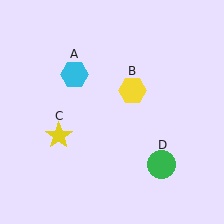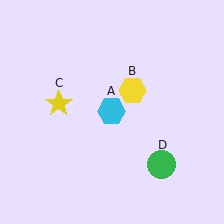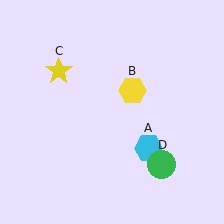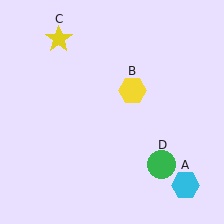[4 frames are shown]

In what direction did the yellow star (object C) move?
The yellow star (object C) moved up.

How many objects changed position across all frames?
2 objects changed position: cyan hexagon (object A), yellow star (object C).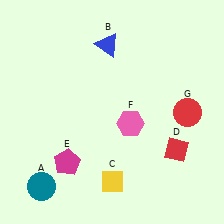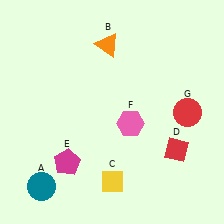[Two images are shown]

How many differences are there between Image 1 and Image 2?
There is 1 difference between the two images.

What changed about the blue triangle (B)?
In Image 1, B is blue. In Image 2, it changed to orange.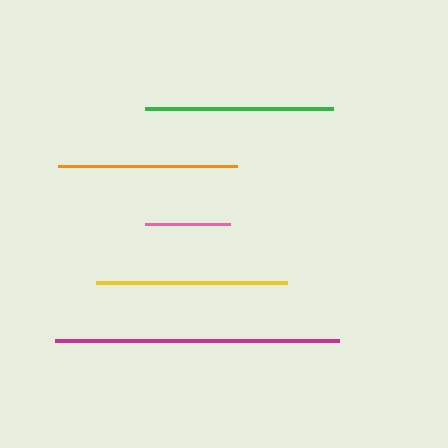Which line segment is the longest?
The magenta line is the longest at approximately 284 pixels.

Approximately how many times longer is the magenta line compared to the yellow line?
The magenta line is approximately 1.5 times the length of the yellow line.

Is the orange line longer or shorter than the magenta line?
The magenta line is longer than the orange line.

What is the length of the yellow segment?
The yellow segment is approximately 191 pixels long.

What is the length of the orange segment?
The orange segment is approximately 178 pixels long.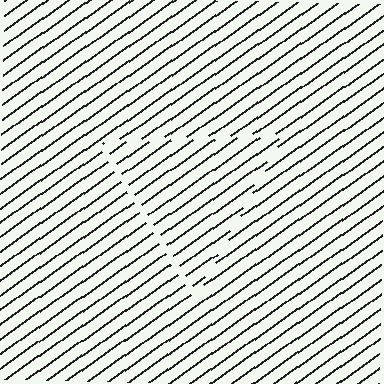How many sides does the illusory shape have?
3 sides — the line-ends trace a triangle.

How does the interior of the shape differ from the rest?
The interior of the shape contains the same grating, shifted by half a period — the contour is defined by the phase discontinuity where line-ends from the inner and outer gratings abut.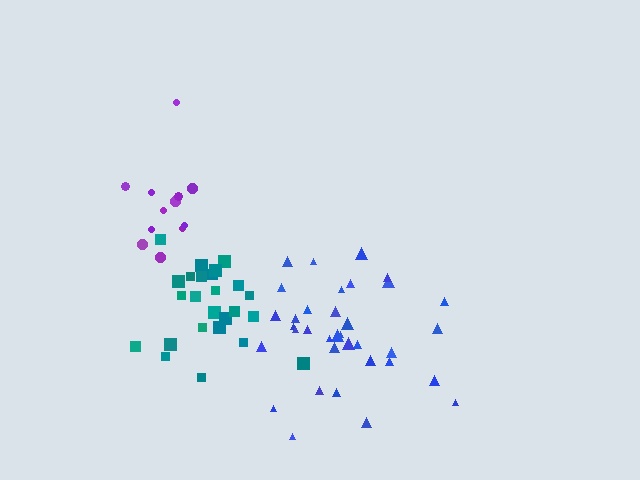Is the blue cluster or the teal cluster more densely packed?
Teal.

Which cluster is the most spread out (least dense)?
Purple.